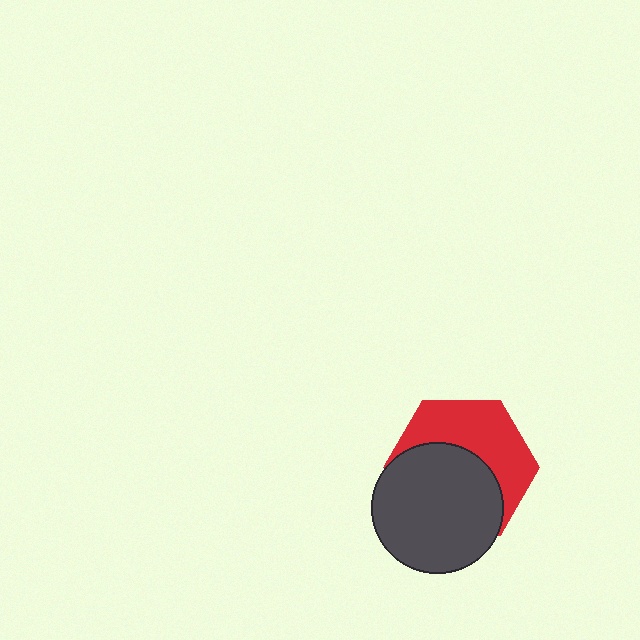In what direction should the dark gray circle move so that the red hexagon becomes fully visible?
The dark gray circle should move down. That is the shortest direction to clear the overlap and leave the red hexagon fully visible.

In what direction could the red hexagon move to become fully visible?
The red hexagon could move up. That would shift it out from behind the dark gray circle entirely.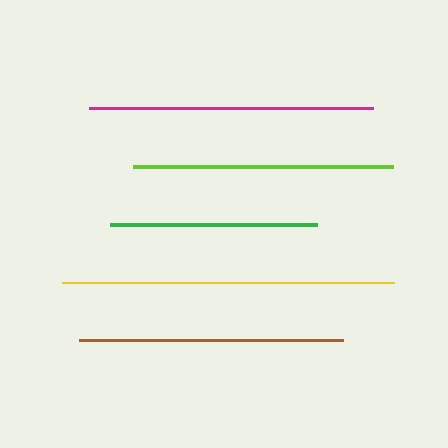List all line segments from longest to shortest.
From longest to shortest: yellow, magenta, brown, lime, green.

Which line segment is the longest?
The yellow line is the longest at approximately 332 pixels.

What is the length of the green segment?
The green segment is approximately 206 pixels long.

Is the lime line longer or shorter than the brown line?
The brown line is longer than the lime line.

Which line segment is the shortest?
The green line is the shortest at approximately 206 pixels.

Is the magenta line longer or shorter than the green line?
The magenta line is longer than the green line.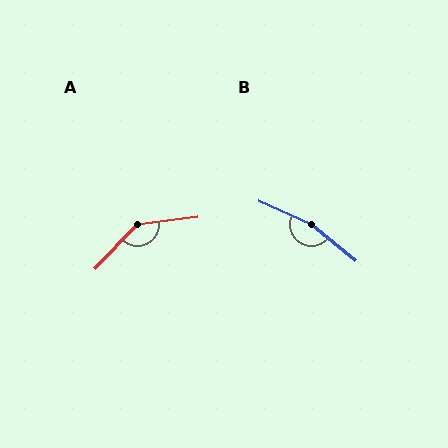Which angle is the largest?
B, at approximately 164 degrees.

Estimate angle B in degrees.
Approximately 164 degrees.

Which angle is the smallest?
A, at approximately 141 degrees.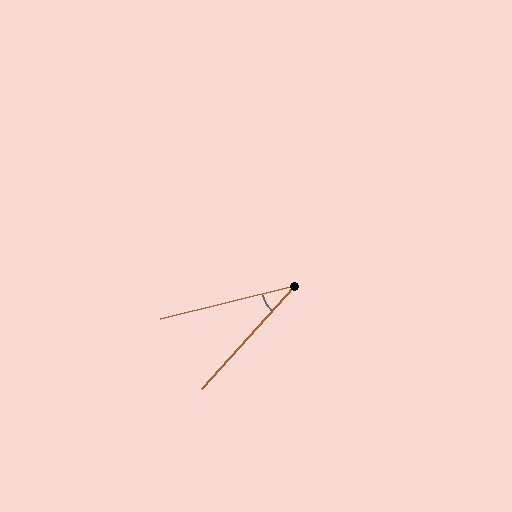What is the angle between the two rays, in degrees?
Approximately 34 degrees.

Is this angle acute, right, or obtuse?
It is acute.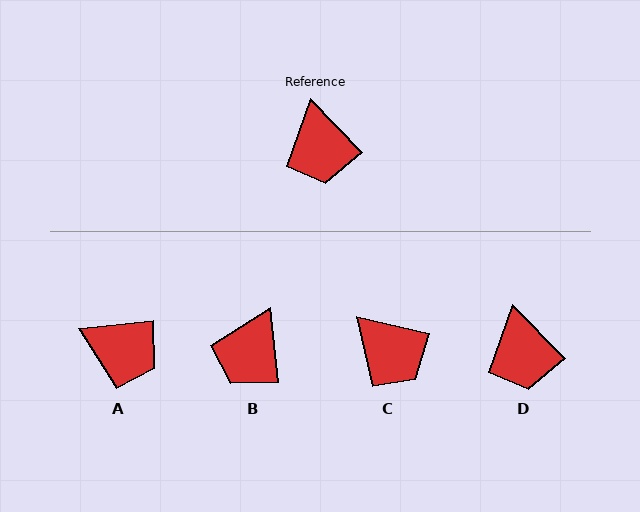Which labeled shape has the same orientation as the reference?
D.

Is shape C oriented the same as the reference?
No, it is off by about 33 degrees.